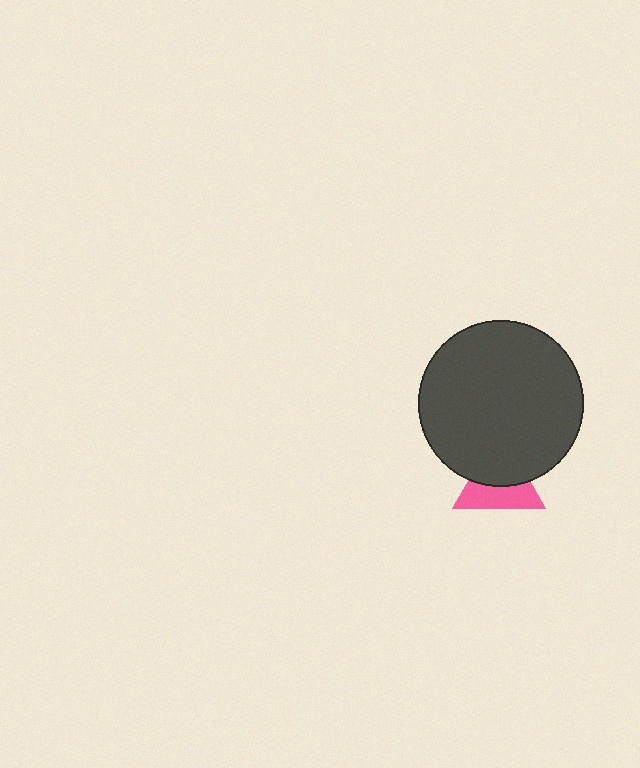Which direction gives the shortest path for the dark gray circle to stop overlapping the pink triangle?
Moving up gives the shortest separation.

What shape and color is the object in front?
The object in front is a dark gray circle.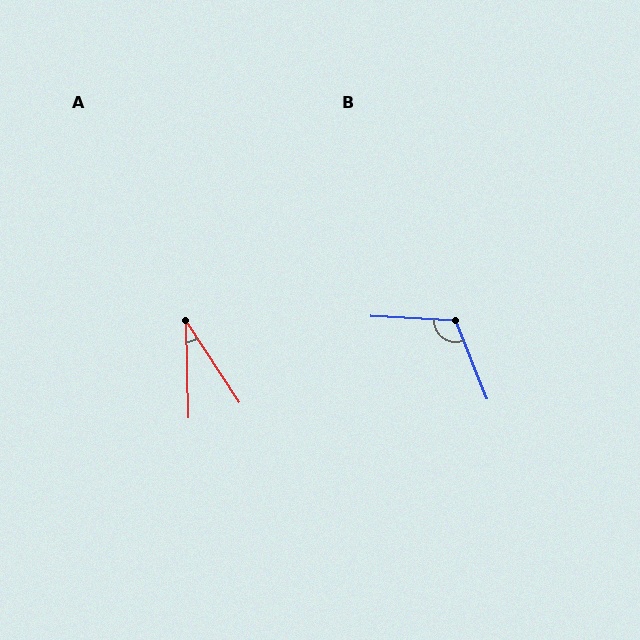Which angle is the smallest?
A, at approximately 32 degrees.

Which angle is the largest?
B, at approximately 115 degrees.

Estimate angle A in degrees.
Approximately 32 degrees.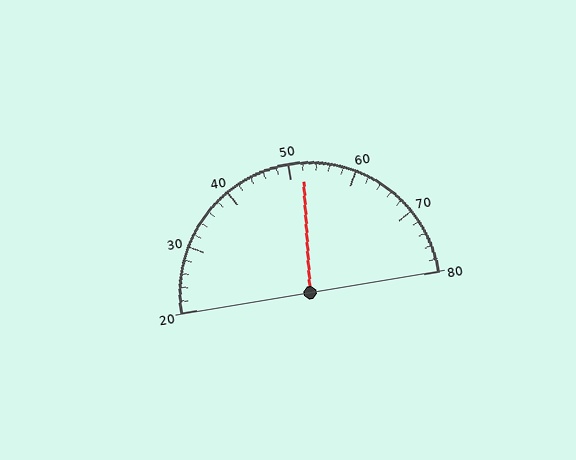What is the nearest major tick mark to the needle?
The nearest major tick mark is 50.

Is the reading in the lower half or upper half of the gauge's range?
The reading is in the upper half of the range (20 to 80).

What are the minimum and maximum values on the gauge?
The gauge ranges from 20 to 80.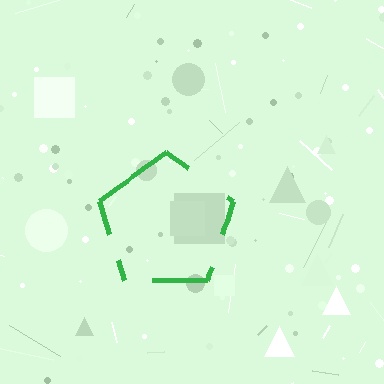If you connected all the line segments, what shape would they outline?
They would outline a pentagon.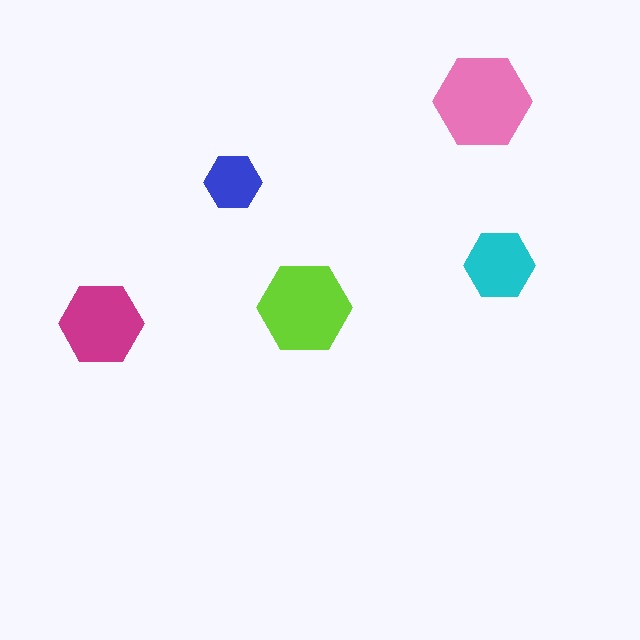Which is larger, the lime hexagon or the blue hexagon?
The lime one.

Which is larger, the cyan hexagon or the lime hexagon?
The lime one.